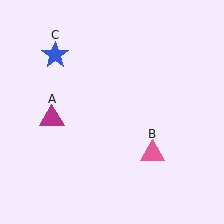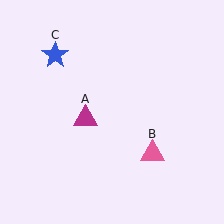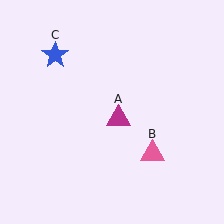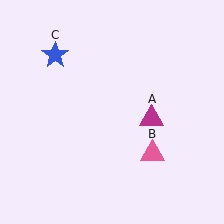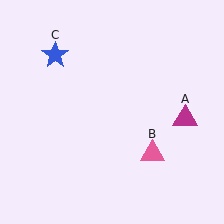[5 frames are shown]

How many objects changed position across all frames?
1 object changed position: magenta triangle (object A).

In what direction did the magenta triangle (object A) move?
The magenta triangle (object A) moved right.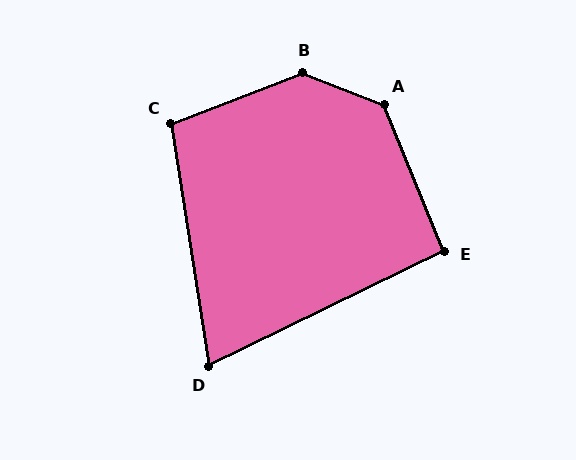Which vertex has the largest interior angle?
B, at approximately 137 degrees.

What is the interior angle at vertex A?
Approximately 134 degrees (obtuse).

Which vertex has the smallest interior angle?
D, at approximately 73 degrees.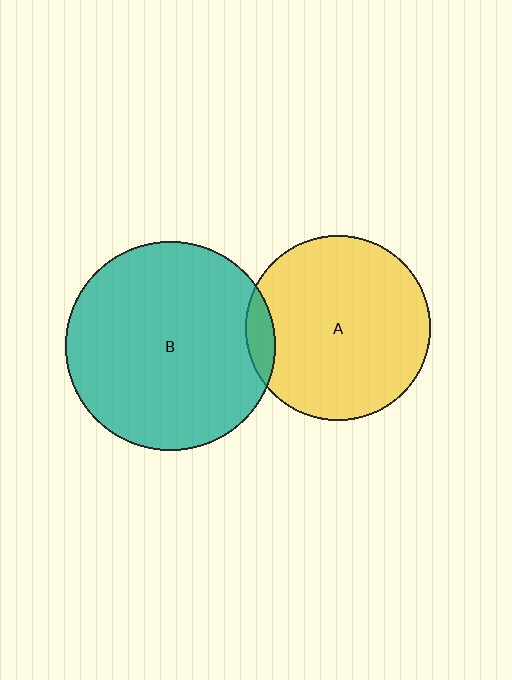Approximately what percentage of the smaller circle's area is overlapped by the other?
Approximately 5%.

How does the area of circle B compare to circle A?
Approximately 1.3 times.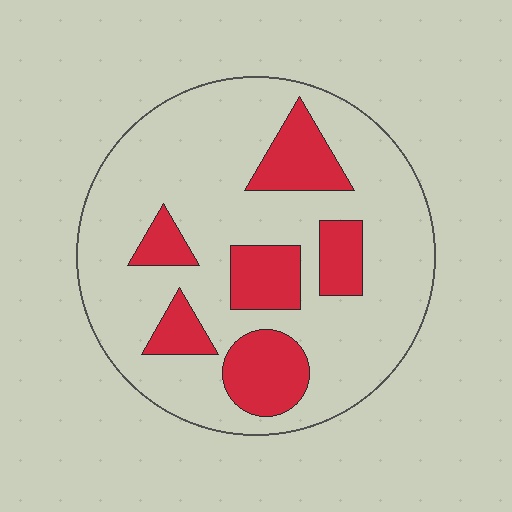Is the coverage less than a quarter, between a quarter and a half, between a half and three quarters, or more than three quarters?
Less than a quarter.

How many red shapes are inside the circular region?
6.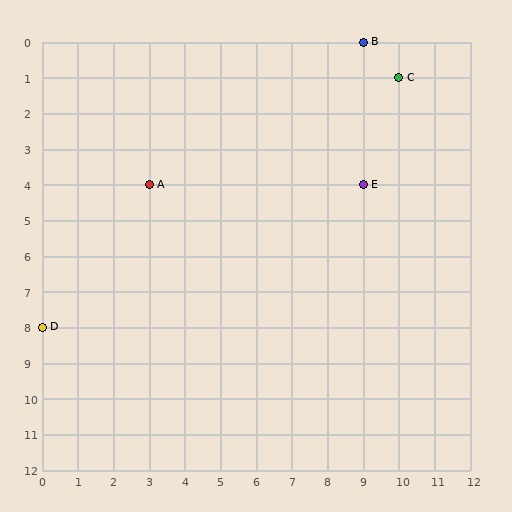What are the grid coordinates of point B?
Point B is at grid coordinates (9, 0).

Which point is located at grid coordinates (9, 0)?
Point B is at (9, 0).